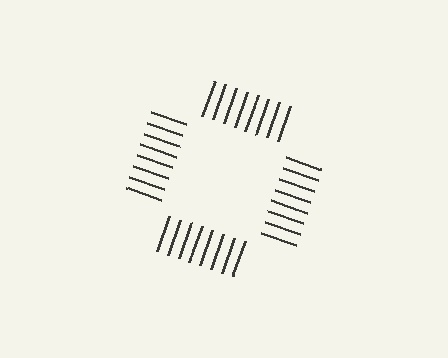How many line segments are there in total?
32 — 8 along each of the 4 edges.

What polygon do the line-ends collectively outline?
An illusory square — the line segments terminate on its edges but no continuous stroke is drawn.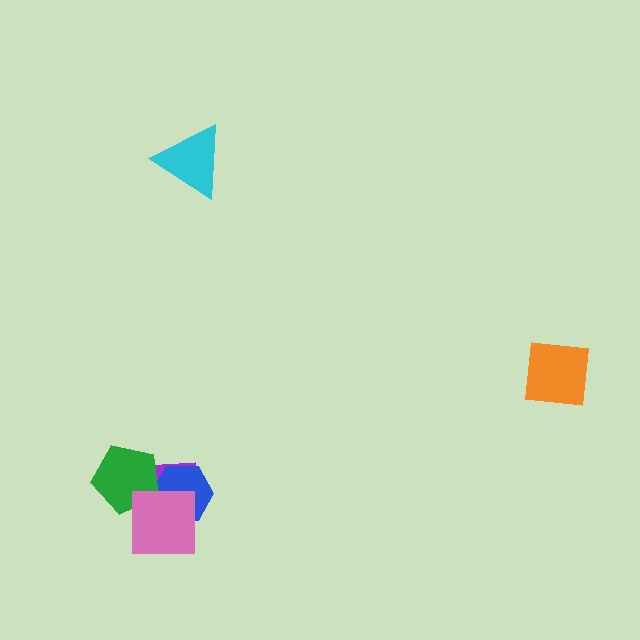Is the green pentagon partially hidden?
Yes, it is partially covered by another shape.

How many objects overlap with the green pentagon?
3 objects overlap with the green pentagon.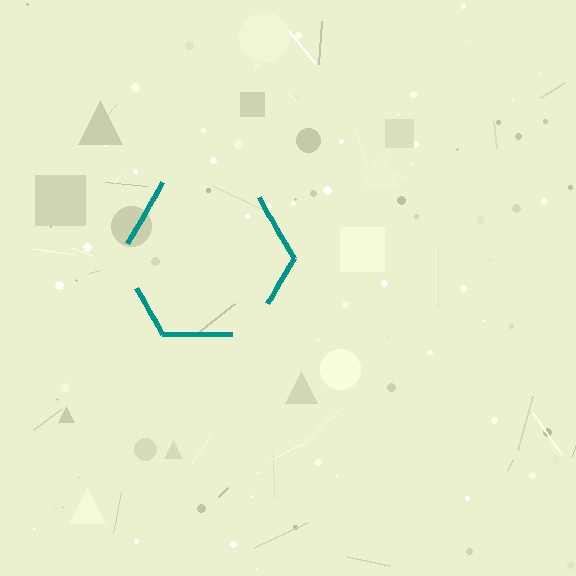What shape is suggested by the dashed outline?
The dashed outline suggests a hexagon.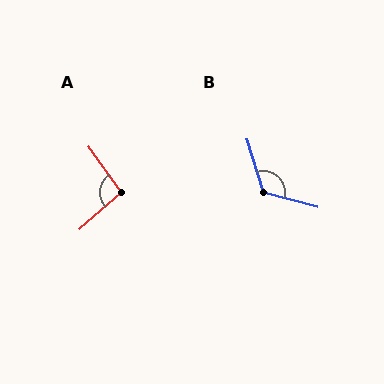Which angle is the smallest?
A, at approximately 96 degrees.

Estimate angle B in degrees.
Approximately 122 degrees.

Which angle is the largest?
B, at approximately 122 degrees.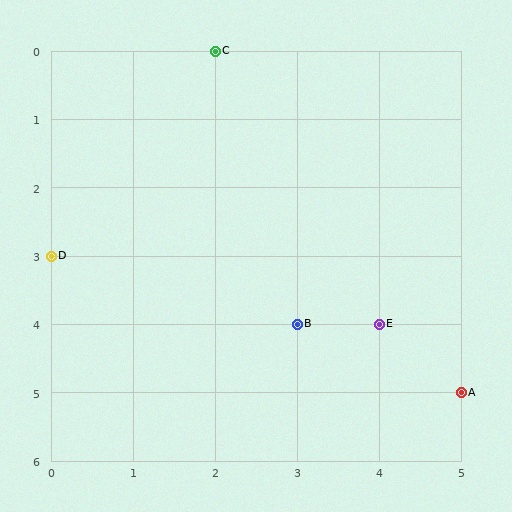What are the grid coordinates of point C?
Point C is at grid coordinates (2, 0).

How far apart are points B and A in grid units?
Points B and A are 2 columns and 1 row apart (about 2.2 grid units diagonally).